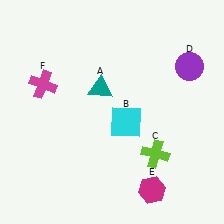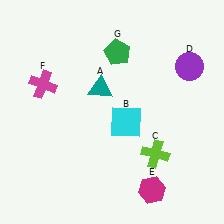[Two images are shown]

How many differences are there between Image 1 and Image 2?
There is 1 difference between the two images.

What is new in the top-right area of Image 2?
A green pentagon (G) was added in the top-right area of Image 2.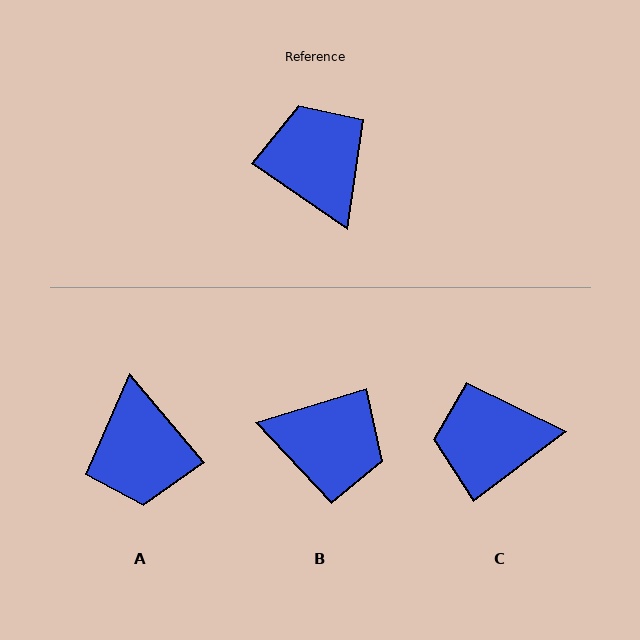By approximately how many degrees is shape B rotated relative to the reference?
Approximately 129 degrees clockwise.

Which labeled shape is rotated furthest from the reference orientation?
A, about 164 degrees away.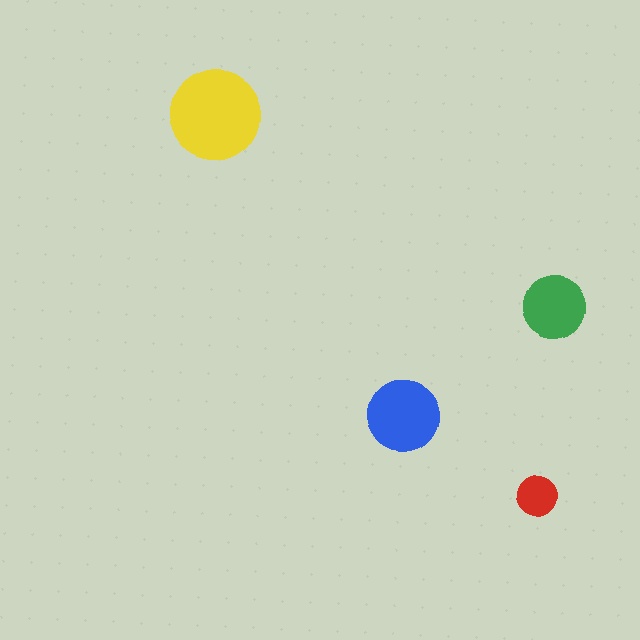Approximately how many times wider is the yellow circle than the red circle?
About 2.5 times wider.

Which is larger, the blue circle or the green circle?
The blue one.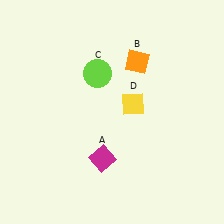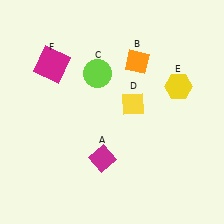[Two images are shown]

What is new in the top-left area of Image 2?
A magenta square (F) was added in the top-left area of Image 2.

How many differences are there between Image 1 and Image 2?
There are 2 differences between the two images.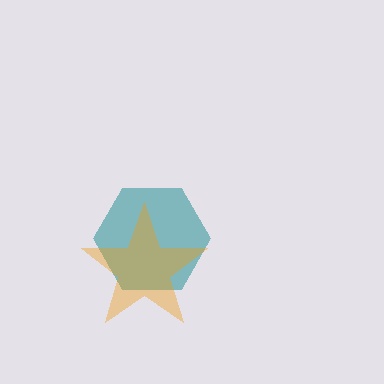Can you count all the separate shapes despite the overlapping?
Yes, there are 2 separate shapes.